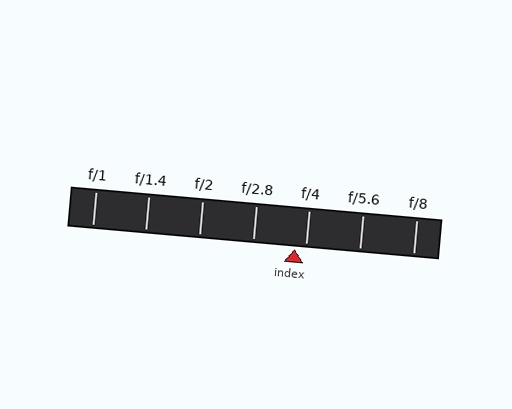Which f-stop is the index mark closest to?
The index mark is closest to f/4.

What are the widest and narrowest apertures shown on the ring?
The widest aperture shown is f/1 and the narrowest is f/8.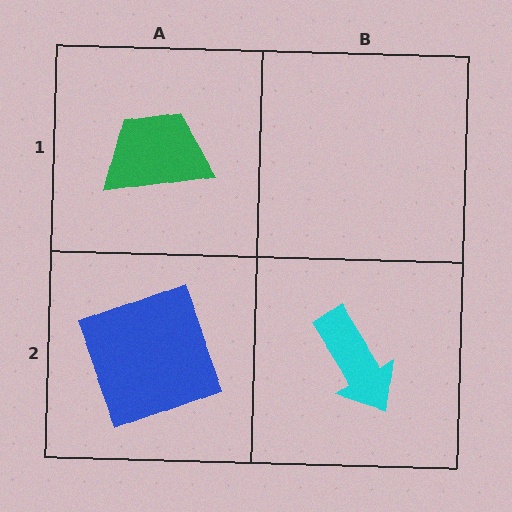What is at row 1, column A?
A green trapezoid.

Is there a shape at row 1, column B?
No, that cell is empty.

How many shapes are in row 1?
1 shape.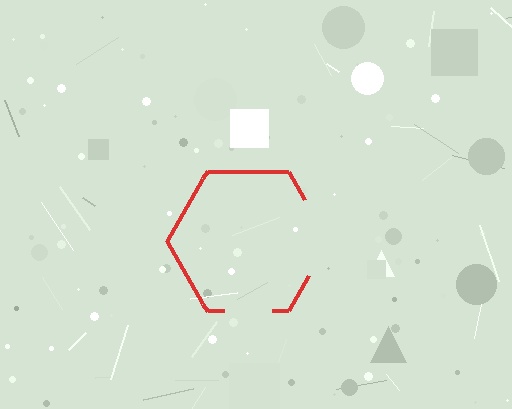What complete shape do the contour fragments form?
The contour fragments form a hexagon.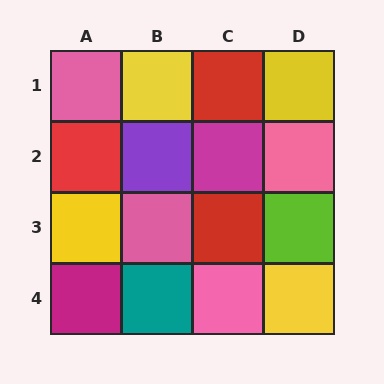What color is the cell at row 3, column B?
Pink.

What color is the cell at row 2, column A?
Red.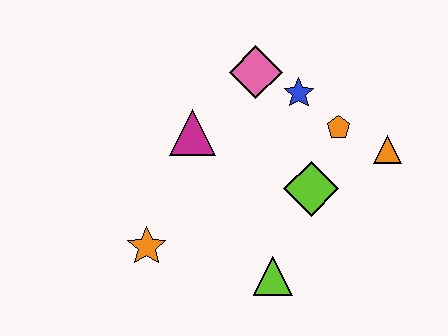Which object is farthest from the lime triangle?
The pink diamond is farthest from the lime triangle.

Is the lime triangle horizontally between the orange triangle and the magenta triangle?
Yes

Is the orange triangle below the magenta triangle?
Yes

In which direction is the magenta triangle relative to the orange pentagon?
The magenta triangle is to the left of the orange pentagon.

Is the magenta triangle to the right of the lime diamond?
No